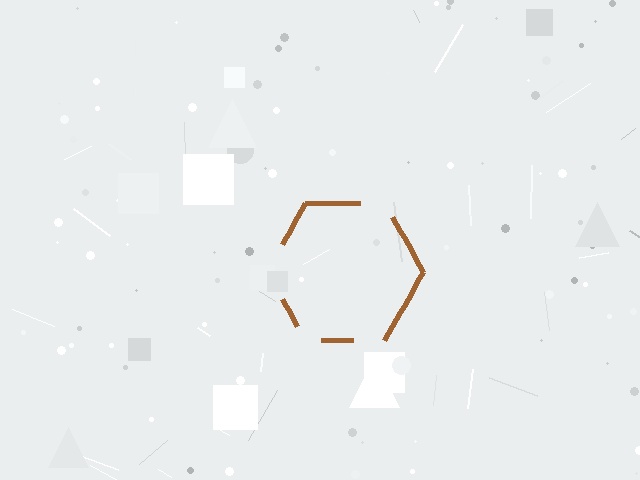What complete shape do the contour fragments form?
The contour fragments form a hexagon.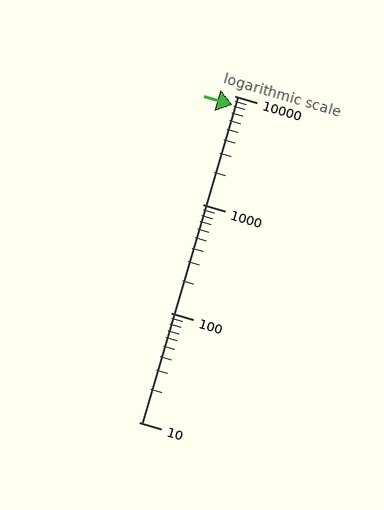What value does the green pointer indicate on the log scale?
The pointer indicates approximately 8200.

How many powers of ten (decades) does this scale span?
The scale spans 3 decades, from 10 to 10000.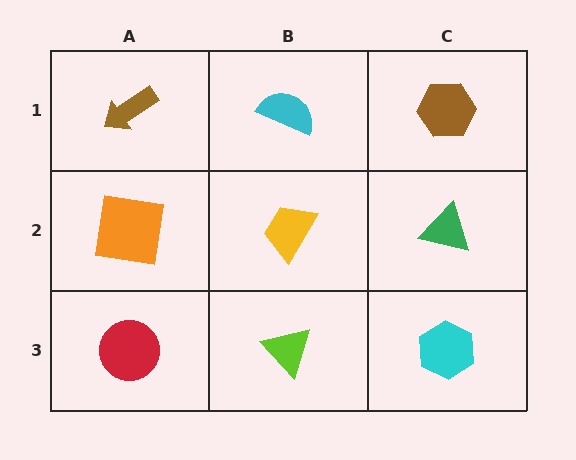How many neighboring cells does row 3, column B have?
3.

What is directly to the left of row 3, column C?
A lime triangle.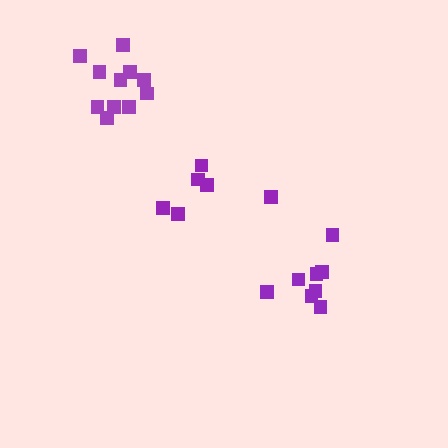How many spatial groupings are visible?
There are 3 spatial groupings.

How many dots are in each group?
Group 1: 8 dots, Group 2: 11 dots, Group 3: 6 dots (25 total).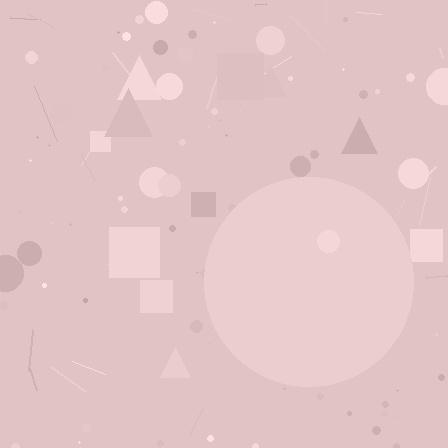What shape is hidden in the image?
A circle is hidden in the image.